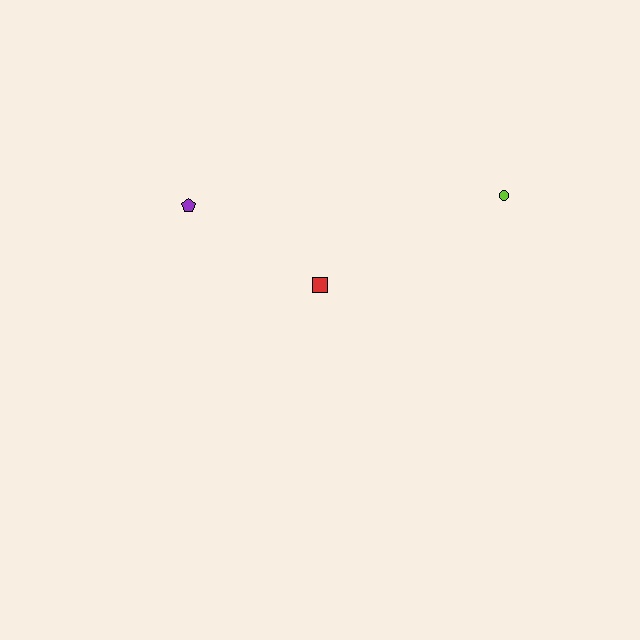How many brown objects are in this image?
There are no brown objects.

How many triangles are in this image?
There are no triangles.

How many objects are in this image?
There are 3 objects.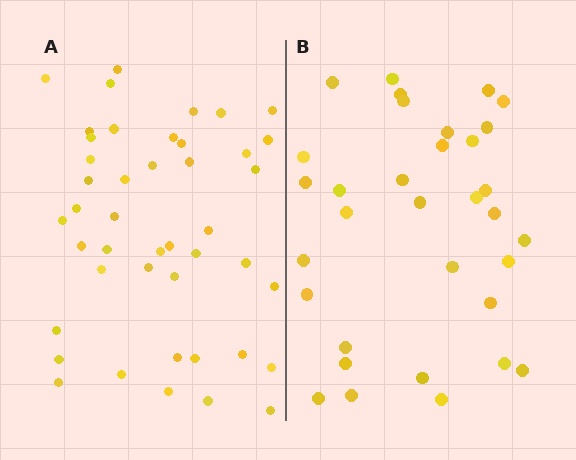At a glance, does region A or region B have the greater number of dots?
Region A (the left region) has more dots.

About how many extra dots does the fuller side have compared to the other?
Region A has roughly 12 or so more dots than region B.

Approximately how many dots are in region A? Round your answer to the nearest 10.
About 40 dots. (The exact count is 44, which rounds to 40.)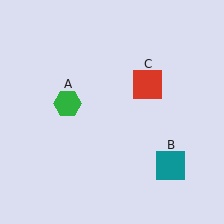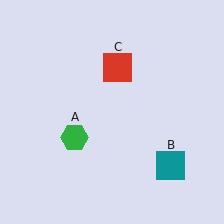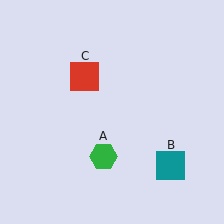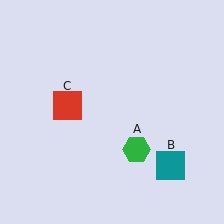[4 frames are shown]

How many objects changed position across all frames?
2 objects changed position: green hexagon (object A), red square (object C).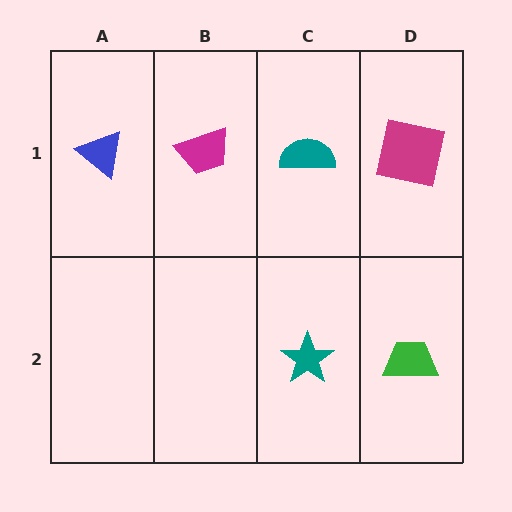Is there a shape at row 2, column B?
No, that cell is empty.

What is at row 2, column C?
A teal star.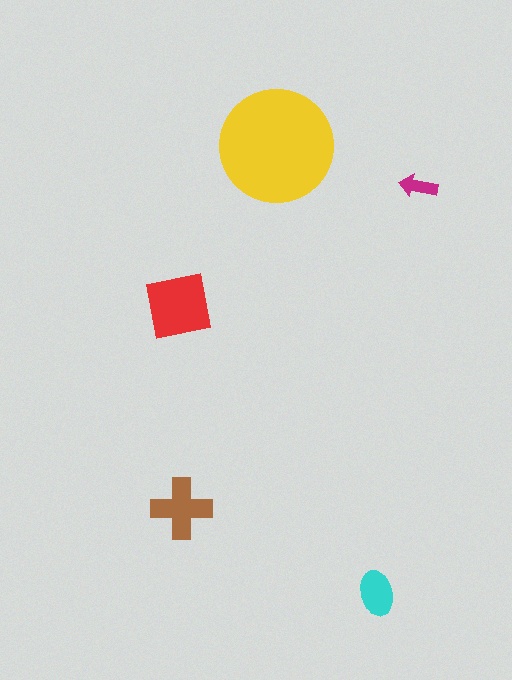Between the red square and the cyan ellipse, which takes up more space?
The red square.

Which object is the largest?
The yellow circle.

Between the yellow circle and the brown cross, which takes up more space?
The yellow circle.